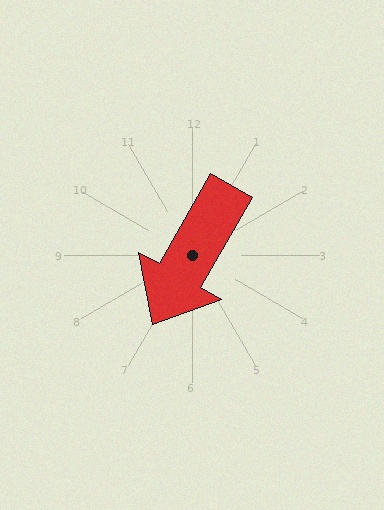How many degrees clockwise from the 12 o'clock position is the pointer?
Approximately 210 degrees.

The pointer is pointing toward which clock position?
Roughly 7 o'clock.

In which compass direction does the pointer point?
Southwest.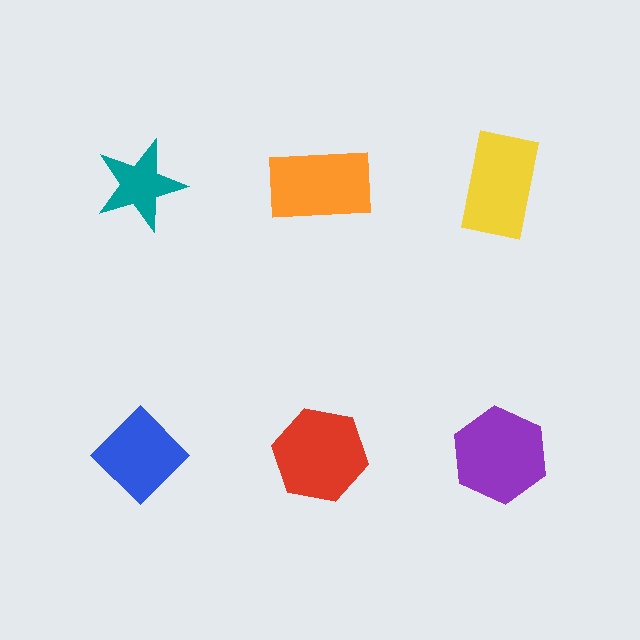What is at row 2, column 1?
A blue diamond.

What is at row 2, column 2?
A red hexagon.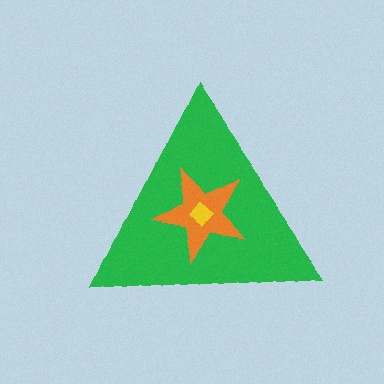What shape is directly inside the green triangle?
The orange star.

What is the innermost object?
The yellow diamond.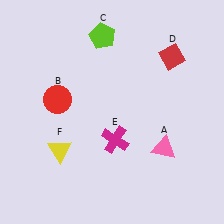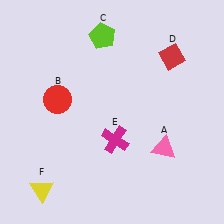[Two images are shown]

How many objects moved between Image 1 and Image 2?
1 object moved between the two images.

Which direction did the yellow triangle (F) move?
The yellow triangle (F) moved down.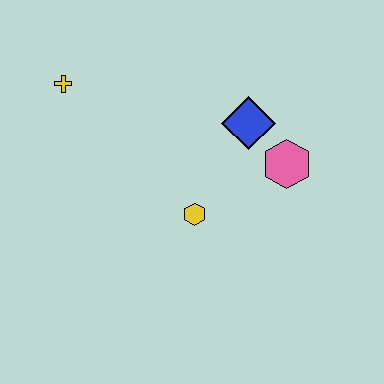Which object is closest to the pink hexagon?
The blue diamond is closest to the pink hexagon.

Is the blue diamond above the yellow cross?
No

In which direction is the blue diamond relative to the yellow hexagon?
The blue diamond is above the yellow hexagon.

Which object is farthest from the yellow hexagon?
The yellow cross is farthest from the yellow hexagon.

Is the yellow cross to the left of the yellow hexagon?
Yes